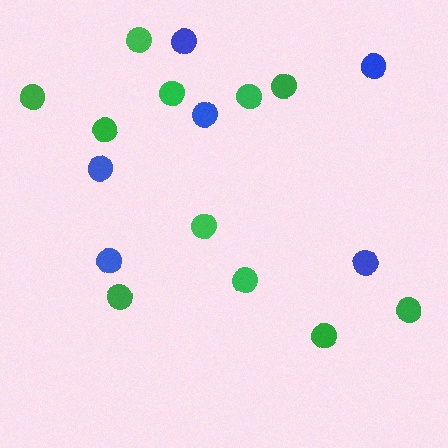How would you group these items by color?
There are 2 groups: one group of green circles (11) and one group of blue circles (6).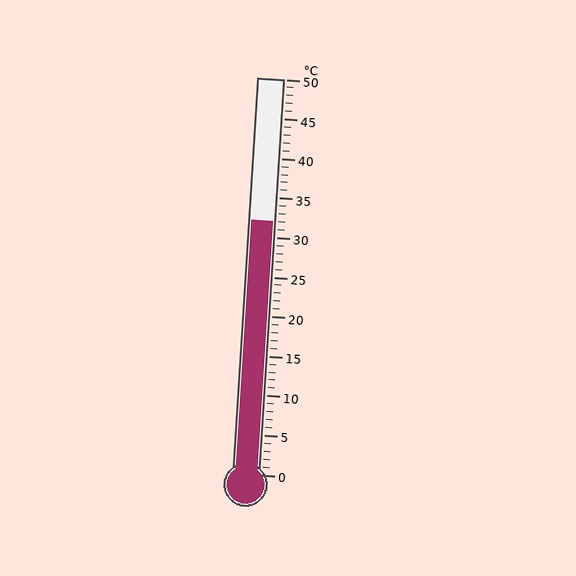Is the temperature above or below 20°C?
The temperature is above 20°C.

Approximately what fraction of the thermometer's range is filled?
The thermometer is filled to approximately 65% of its range.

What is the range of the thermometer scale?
The thermometer scale ranges from 0°C to 50°C.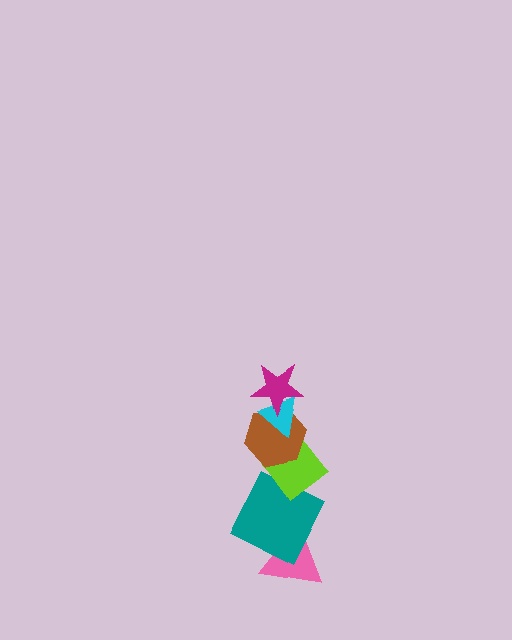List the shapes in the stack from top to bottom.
From top to bottom: the magenta star, the cyan triangle, the brown hexagon, the lime diamond, the teal square, the pink triangle.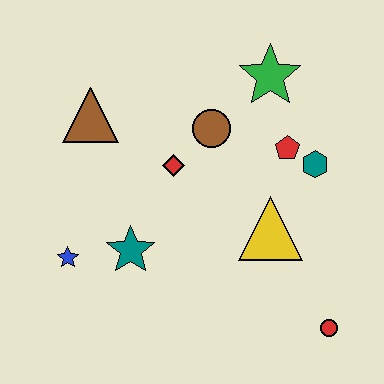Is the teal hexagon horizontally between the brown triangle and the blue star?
No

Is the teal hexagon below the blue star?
No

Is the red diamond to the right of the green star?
No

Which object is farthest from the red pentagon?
The blue star is farthest from the red pentagon.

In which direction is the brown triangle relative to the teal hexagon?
The brown triangle is to the left of the teal hexagon.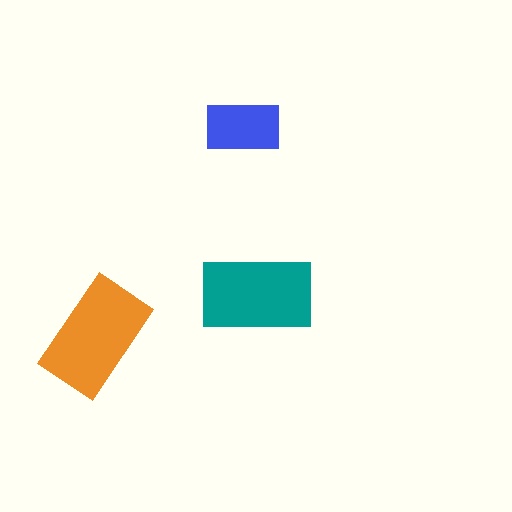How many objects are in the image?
There are 3 objects in the image.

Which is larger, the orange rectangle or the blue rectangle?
The orange one.